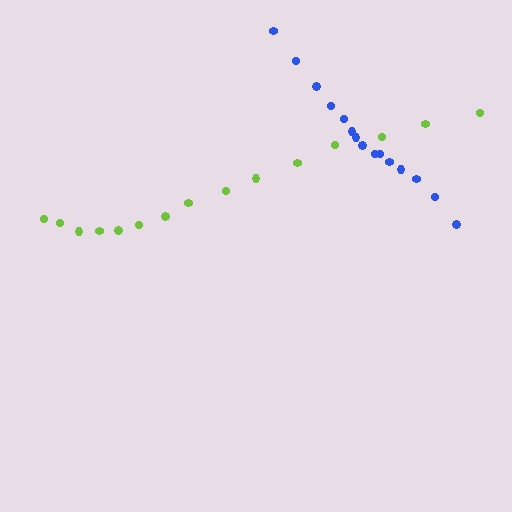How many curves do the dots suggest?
There are 2 distinct paths.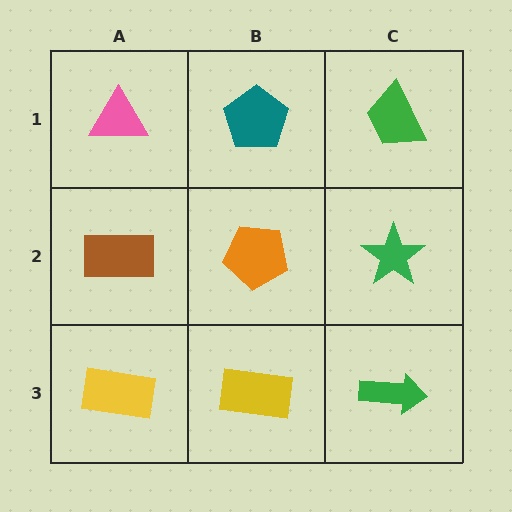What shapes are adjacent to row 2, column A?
A pink triangle (row 1, column A), a yellow rectangle (row 3, column A), an orange pentagon (row 2, column B).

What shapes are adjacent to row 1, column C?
A green star (row 2, column C), a teal pentagon (row 1, column B).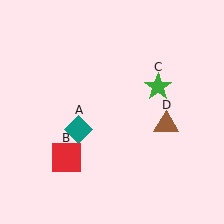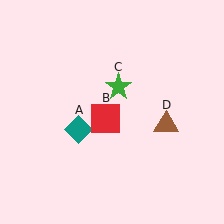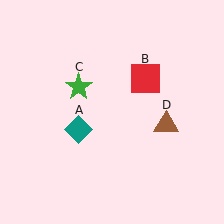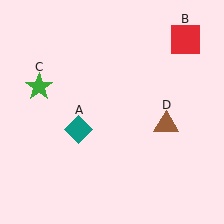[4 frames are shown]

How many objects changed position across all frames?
2 objects changed position: red square (object B), green star (object C).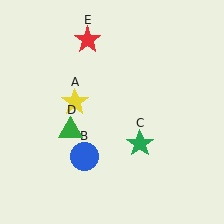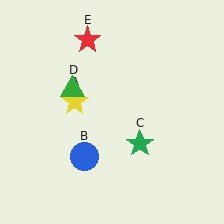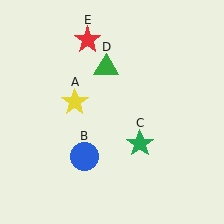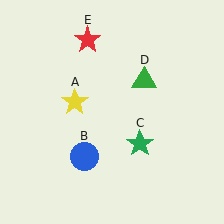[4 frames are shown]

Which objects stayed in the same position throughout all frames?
Yellow star (object A) and blue circle (object B) and green star (object C) and red star (object E) remained stationary.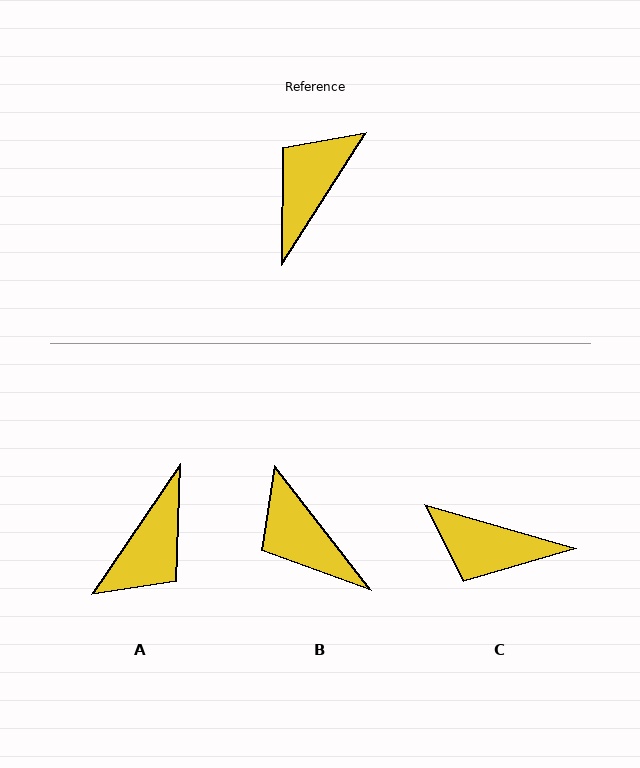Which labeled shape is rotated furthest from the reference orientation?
A, about 178 degrees away.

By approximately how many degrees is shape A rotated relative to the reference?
Approximately 178 degrees counter-clockwise.